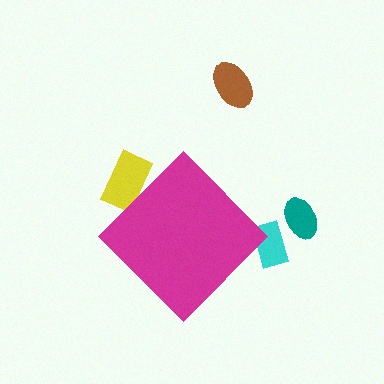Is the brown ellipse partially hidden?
No, the brown ellipse is fully visible.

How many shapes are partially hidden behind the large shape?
2 shapes are partially hidden.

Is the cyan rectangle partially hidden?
Yes, the cyan rectangle is partially hidden behind the magenta diamond.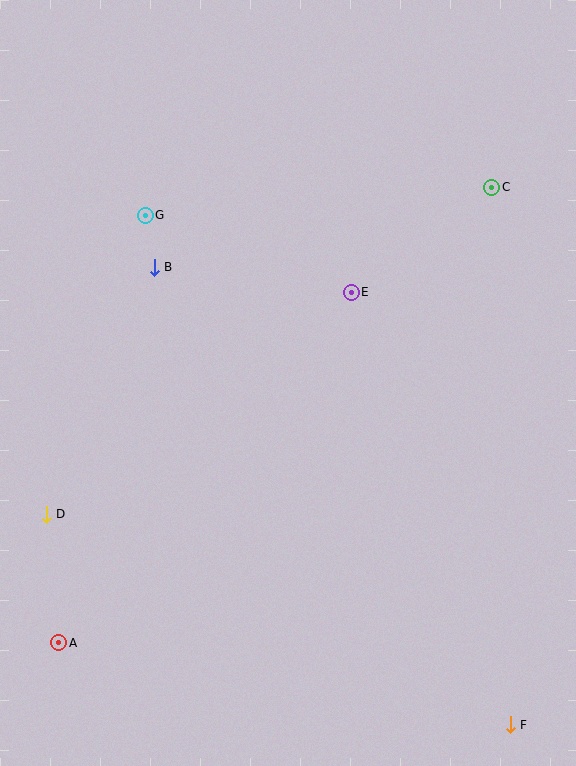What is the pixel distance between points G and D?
The distance between G and D is 315 pixels.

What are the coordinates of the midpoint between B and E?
The midpoint between B and E is at (253, 280).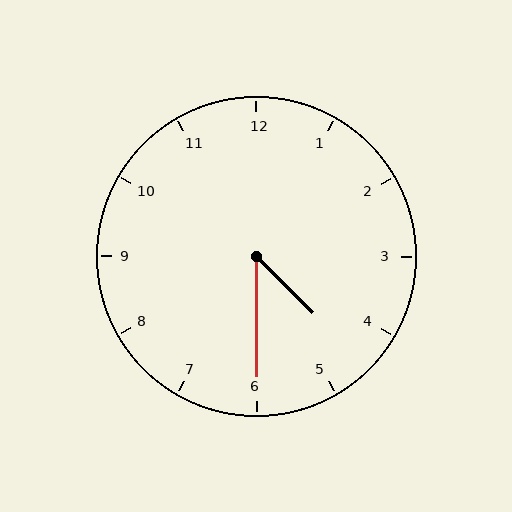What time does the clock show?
4:30.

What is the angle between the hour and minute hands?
Approximately 45 degrees.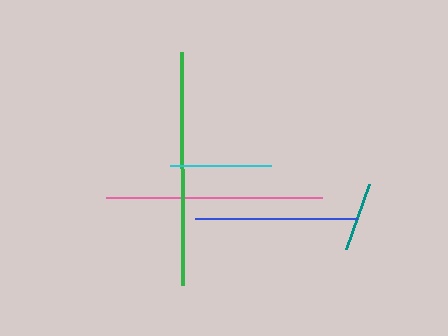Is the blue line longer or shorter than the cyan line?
The blue line is longer than the cyan line.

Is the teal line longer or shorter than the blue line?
The blue line is longer than the teal line.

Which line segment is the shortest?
The teal line is the shortest at approximately 69 pixels.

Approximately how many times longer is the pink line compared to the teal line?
The pink line is approximately 3.1 times the length of the teal line.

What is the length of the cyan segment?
The cyan segment is approximately 101 pixels long.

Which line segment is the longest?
The green line is the longest at approximately 233 pixels.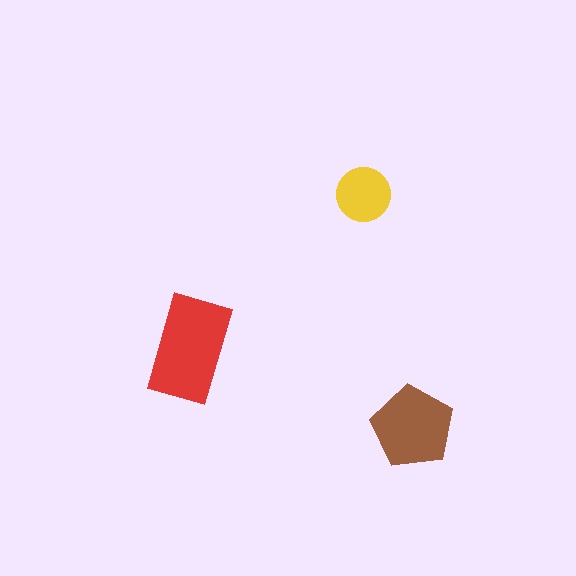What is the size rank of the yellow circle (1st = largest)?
3rd.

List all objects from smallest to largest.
The yellow circle, the brown pentagon, the red rectangle.